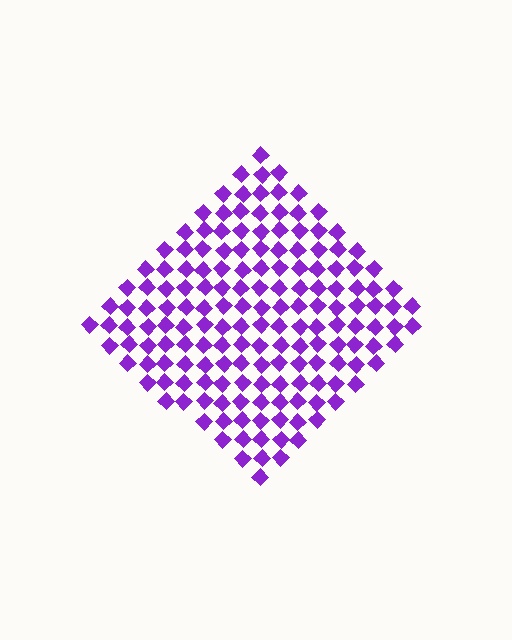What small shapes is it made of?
It is made of small diamonds.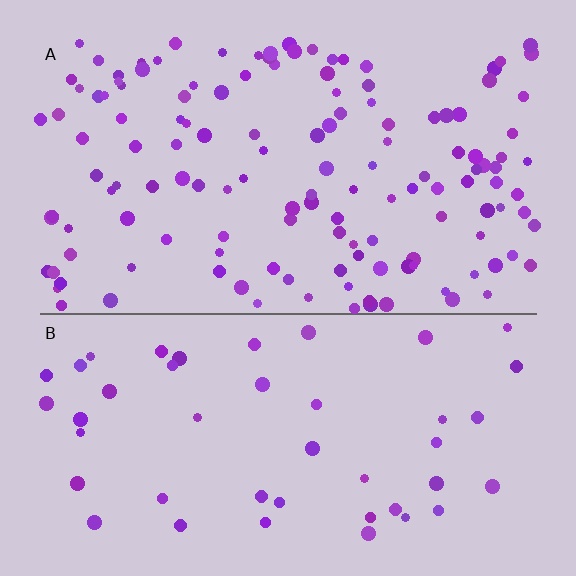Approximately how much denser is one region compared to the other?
Approximately 3.0× — region A over region B.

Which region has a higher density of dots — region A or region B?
A (the top).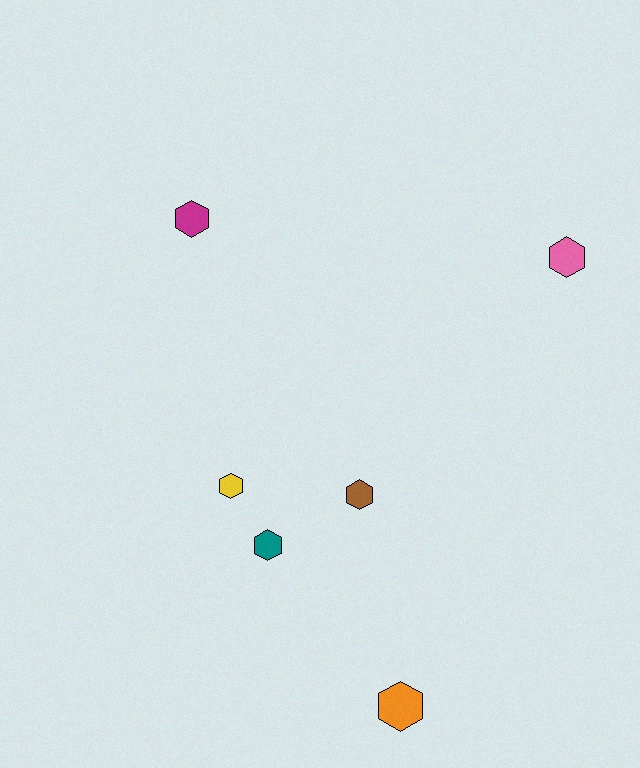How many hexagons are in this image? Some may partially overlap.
There are 6 hexagons.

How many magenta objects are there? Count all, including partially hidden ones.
There is 1 magenta object.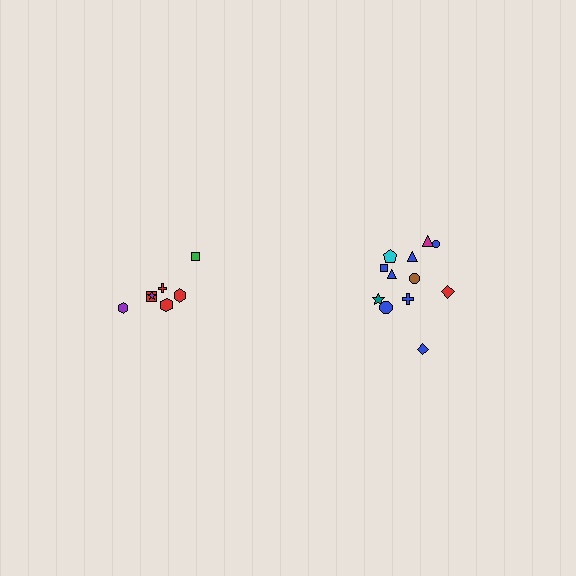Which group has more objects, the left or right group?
The right group.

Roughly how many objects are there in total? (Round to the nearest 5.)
Roughly 20 objects in total.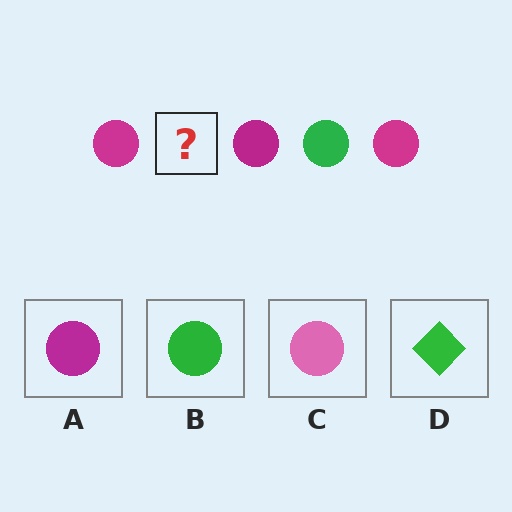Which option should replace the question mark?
Option B.